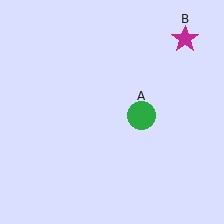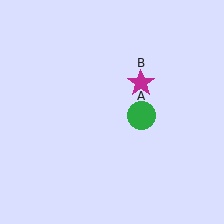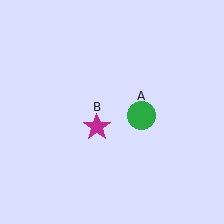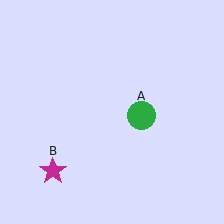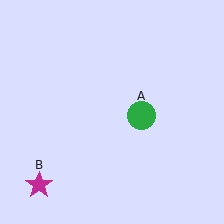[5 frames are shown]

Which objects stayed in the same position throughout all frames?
Green circle (object A) remained stationary.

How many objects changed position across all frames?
1 object changed position: magenta star (object B).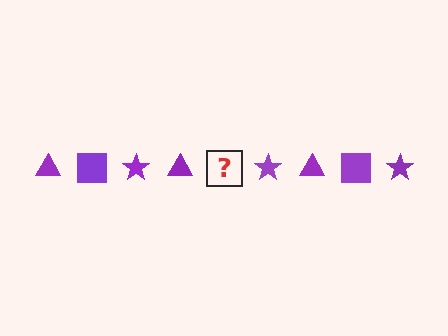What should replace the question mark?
The question mark should be replaced with a purple square.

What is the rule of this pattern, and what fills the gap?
The rule is that the pattern cycles through triangle, square, star shapes in purple. The gap should be filled with a purple square.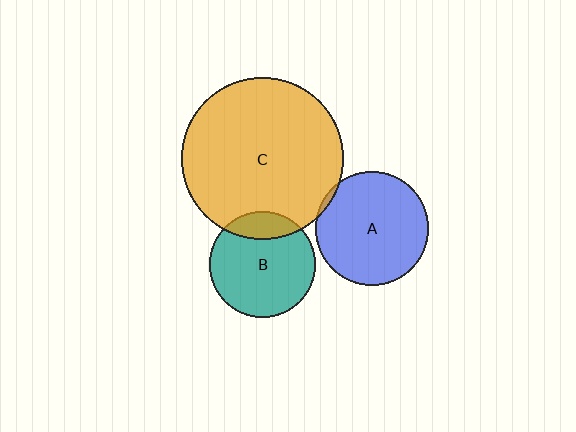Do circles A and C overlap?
Yes.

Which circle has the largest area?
Circle C (orange).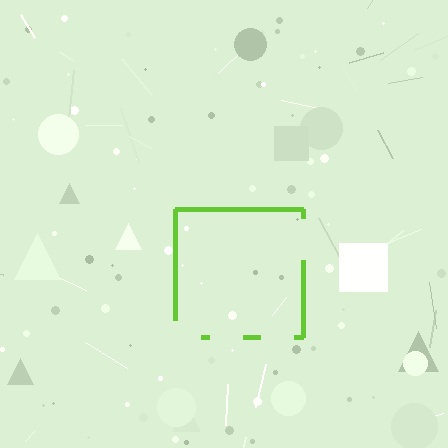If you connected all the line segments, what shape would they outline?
They would outline a square.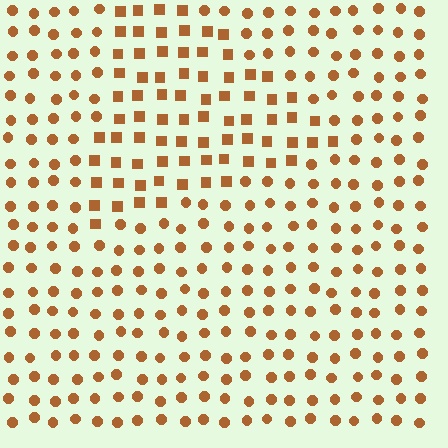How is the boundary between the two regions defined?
The boundary is defined by a change in element shape: squares inside vs. circles outside. All elements share the same color and spacing.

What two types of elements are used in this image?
The image uses squares inside the triangle region and circles outside it.